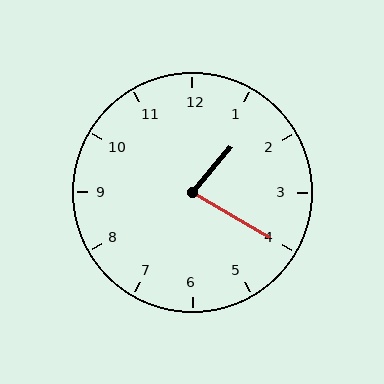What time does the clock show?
1:20.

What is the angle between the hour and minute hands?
Approximately 80 degrees.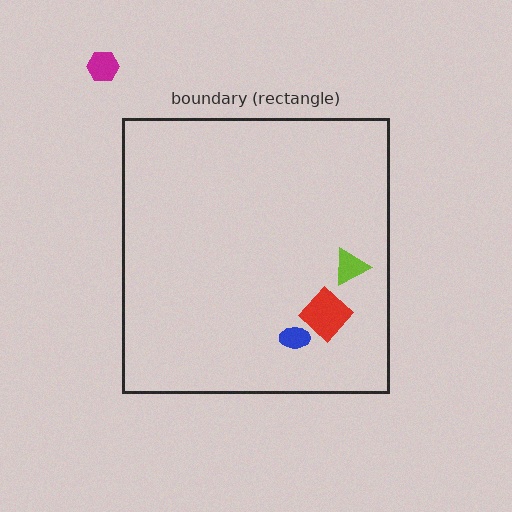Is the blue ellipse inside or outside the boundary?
Inside.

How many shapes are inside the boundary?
3 inside, 1 outside.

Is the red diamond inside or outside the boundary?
Inside.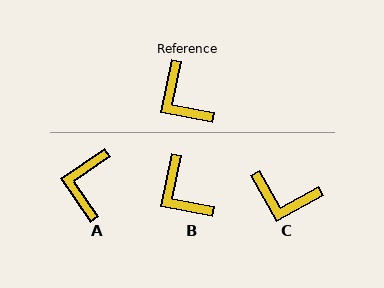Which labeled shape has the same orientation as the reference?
B.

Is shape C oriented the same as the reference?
No, it is off by about 41 degrees.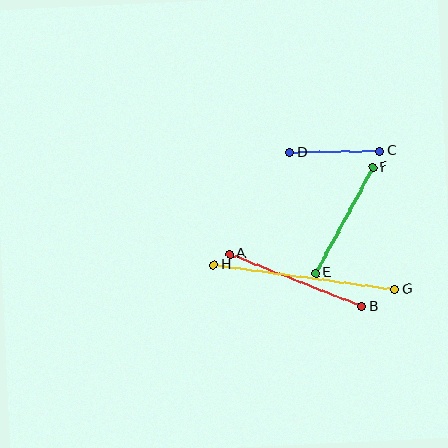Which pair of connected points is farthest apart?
Points G and H are farthest apart.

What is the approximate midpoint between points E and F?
The midpoint is at approximately (344, 220) pixels.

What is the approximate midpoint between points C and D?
The midpoint is at approximately (335, 152) pixels.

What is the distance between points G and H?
The distance is approximately 183 pixels.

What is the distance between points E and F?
The distance is approximately 120 pixels.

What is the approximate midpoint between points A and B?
The midpoint is at approximately (296, 280) pixels.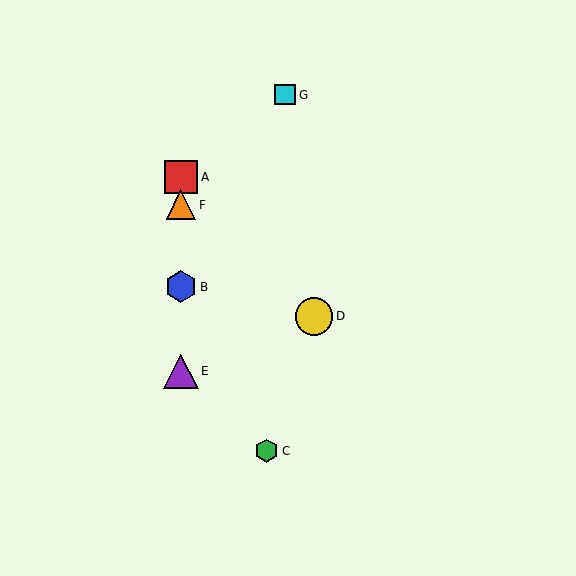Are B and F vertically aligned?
Yes, both are at x≈181.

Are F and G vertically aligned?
No, F is at x≈181 and G is at x≈285.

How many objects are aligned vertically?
4 objects (A, B, E, F) are aligned vertically.